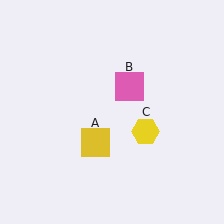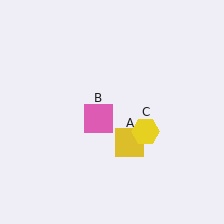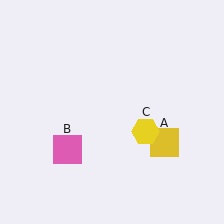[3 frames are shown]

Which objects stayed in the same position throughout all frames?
Yellow hexagon (object C) remained stationary.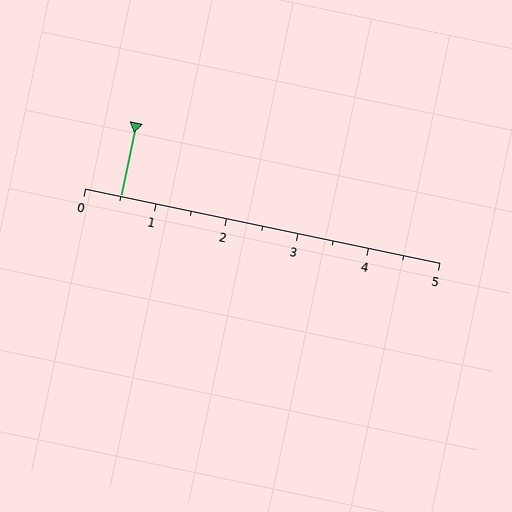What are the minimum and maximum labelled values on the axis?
The axis runs from 0 to 5.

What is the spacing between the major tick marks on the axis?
The major ticks are spaced 1 apart.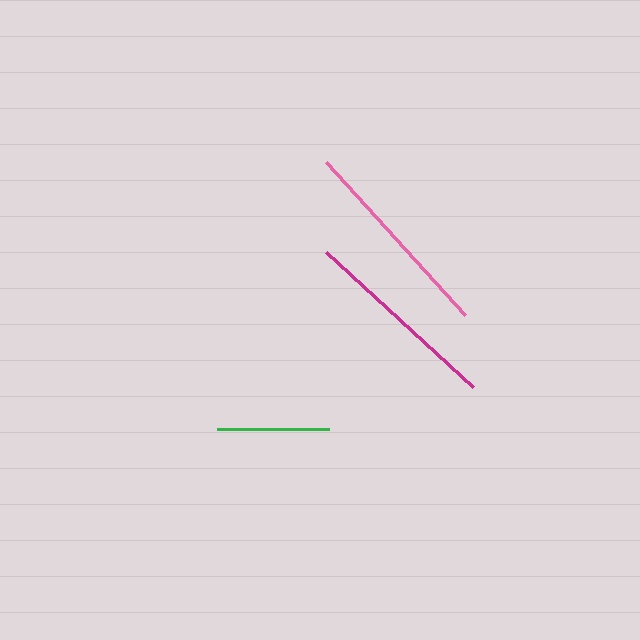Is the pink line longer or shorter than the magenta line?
The pink line is longer than the magenta line.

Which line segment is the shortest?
The green line is the shortest at approximately 112 pixels.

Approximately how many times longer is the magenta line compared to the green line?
The magenta line is approximately 1.8 times the length of the green line.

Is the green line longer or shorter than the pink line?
The pink line is longer than the green line.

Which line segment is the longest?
The pink line is the longest at approximately 205 pixels.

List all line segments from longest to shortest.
From longest to shortest: pink, magenta, green.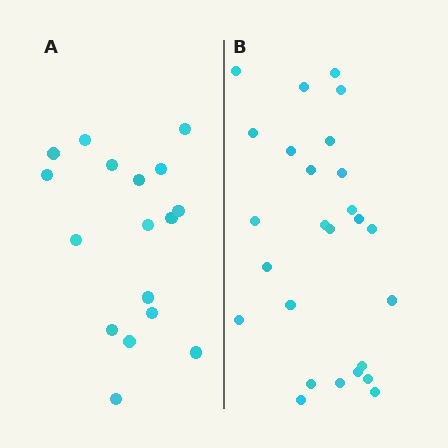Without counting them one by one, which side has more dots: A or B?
Region B (the right region) has more dots.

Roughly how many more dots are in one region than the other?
Region B has roughly 8 or so more dots than region A.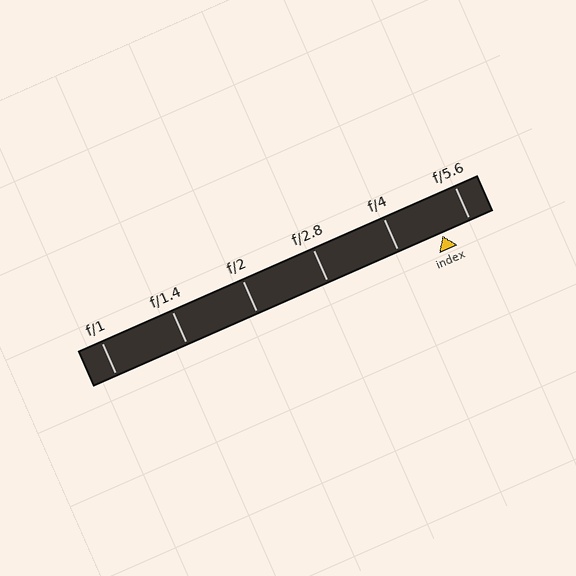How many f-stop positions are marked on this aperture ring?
There are 6 f-stop positions marked.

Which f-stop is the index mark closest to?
The index mark is closest to f/5.6.